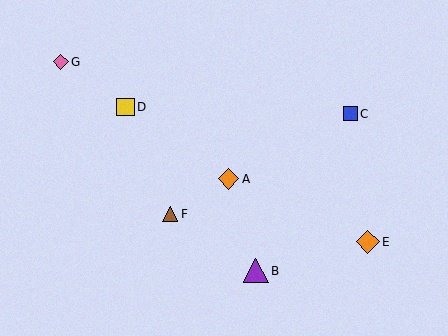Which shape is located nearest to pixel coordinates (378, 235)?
The orange diamond (labeled E) at (368, 242) is nearest to that location.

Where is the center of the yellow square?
The center of the yellow square is at (125, 107).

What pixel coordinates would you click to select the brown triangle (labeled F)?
Click at (170, 214) to select the brown triangle F.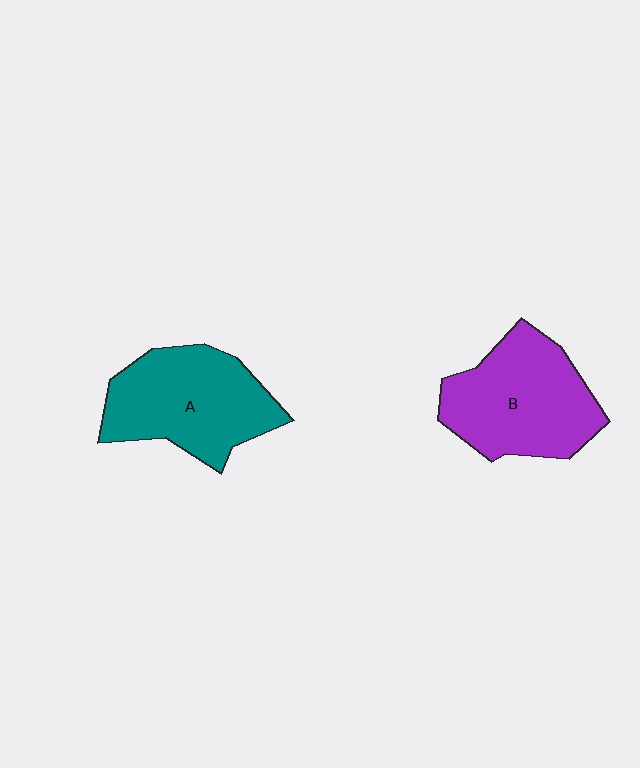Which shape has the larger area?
Shape B (purple).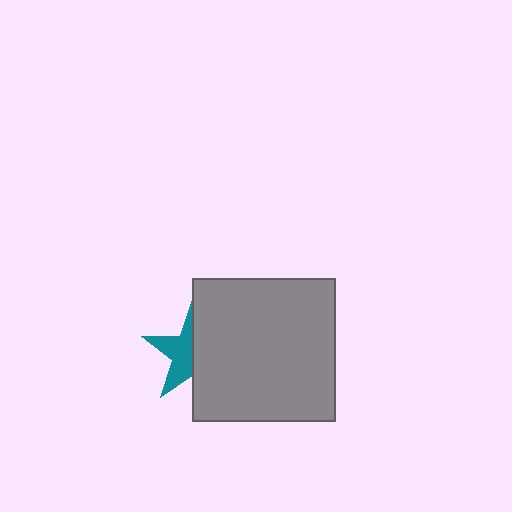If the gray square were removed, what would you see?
You would see the complete teal star.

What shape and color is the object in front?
The object in front is a gray square.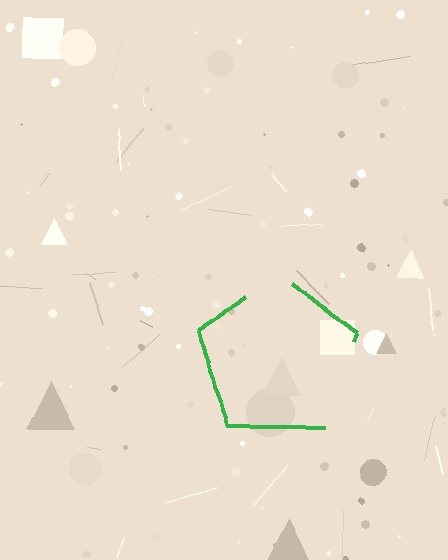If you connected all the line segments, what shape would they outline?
They would outline a pentagon.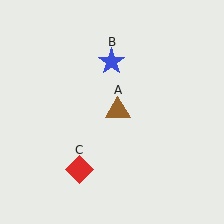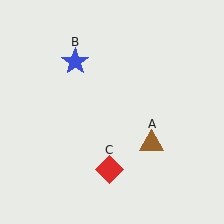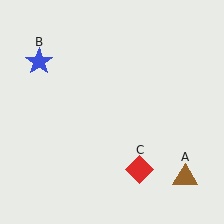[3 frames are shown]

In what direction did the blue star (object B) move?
The blue star (object B) moved left.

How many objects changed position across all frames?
3 objects changed position: brown triangle (object A), blue star (object B), red diamond (object C).